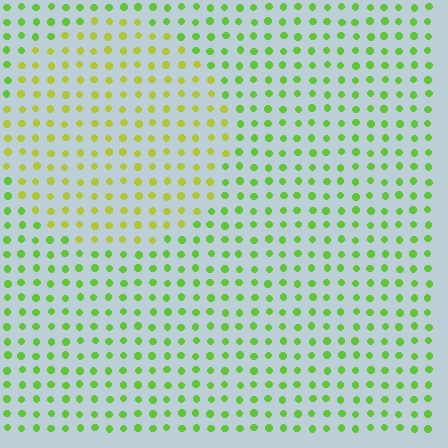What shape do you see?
I see a circle.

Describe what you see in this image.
The image is filled with small lime elements in a uniform arrangement. A circle-shaped region is visible where the elements are tinted to a slightly different hue, forming a subtle color boundary.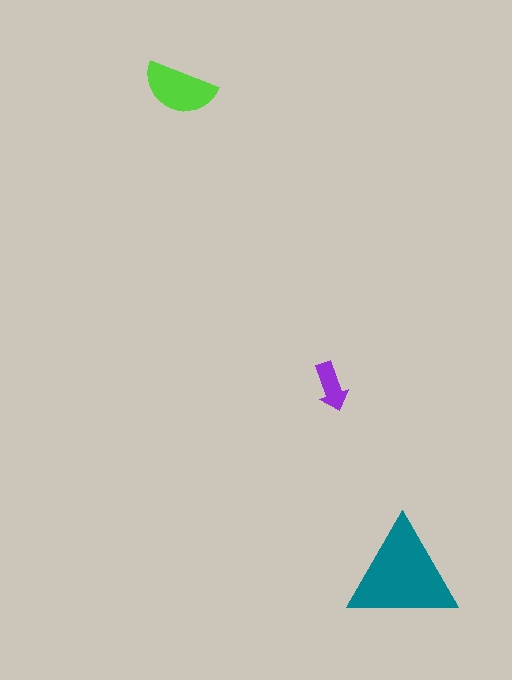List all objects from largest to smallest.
The teal triangle, the lime semicircle, the purple arrow.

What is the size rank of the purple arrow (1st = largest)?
3rd.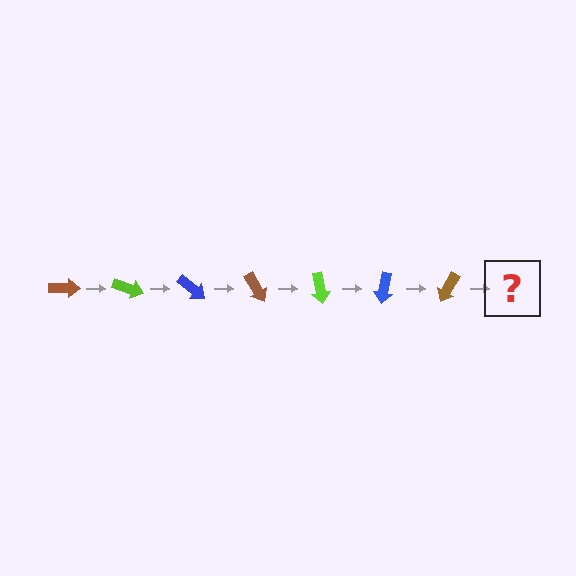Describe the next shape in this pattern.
It should be a lime arrow, rotated 140 degrees from the start.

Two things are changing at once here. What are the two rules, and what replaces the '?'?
The two rules are that it rotates 20 degrees each step and the color cycles through brown, lime, and blue. The '?' should be a lime arrow, rotated 140 degrees from the start.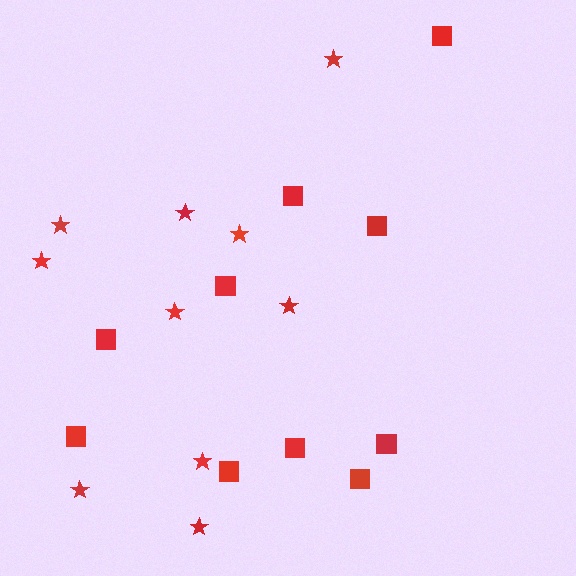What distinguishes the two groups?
There are 2 groups: one group of stars (10) and one group of squares (10).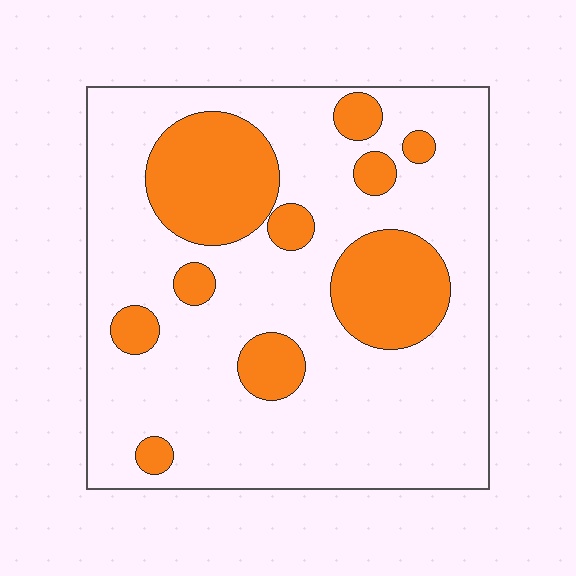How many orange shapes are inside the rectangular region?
10.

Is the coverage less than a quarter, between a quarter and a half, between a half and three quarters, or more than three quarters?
Less than a quarter.